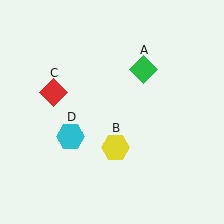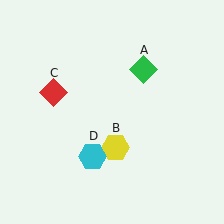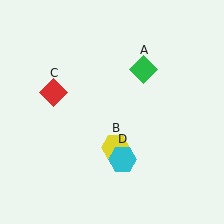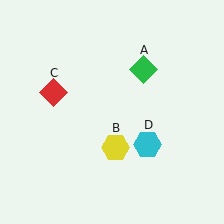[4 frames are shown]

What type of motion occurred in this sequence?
The cyan hexagon (object D) rotated counterclockwise around the center of the scene.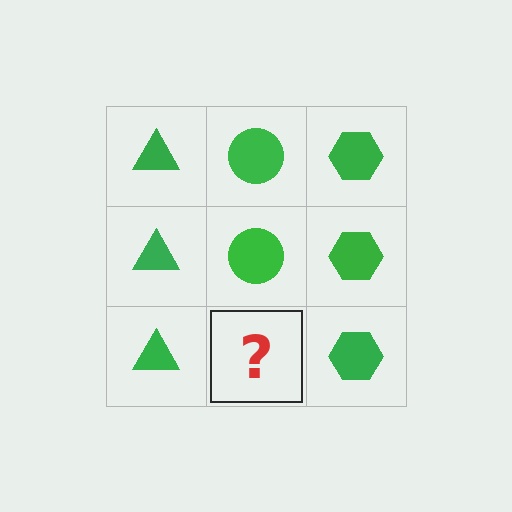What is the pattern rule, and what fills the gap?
The rule is that each column has a consistent shape. The gap should be filled with a green circle.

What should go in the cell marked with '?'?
The missing cell should contain a green circle.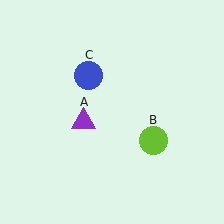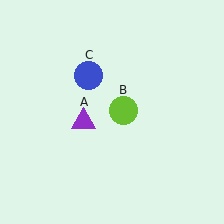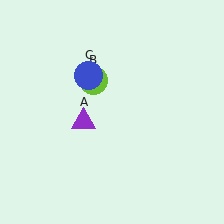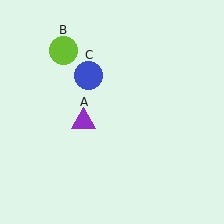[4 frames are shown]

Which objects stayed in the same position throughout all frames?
Purple triangle (object A) and blue circle (object C) remained stationary.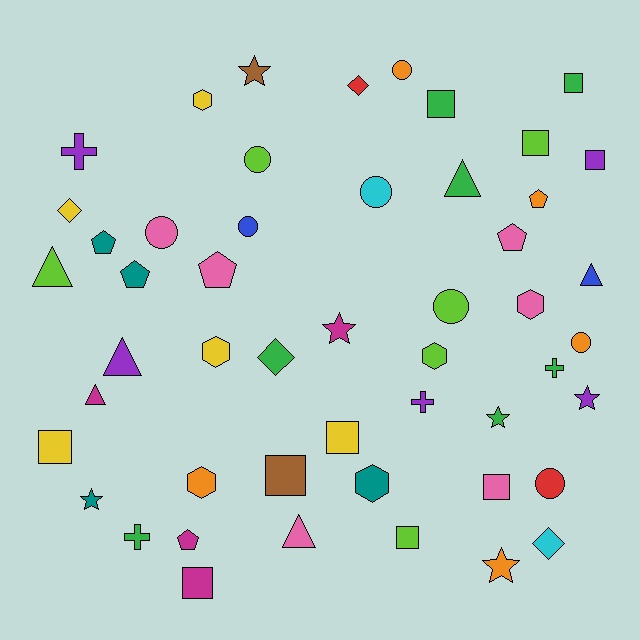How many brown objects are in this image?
There are 2 brown objects.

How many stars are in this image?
There are 6 stars.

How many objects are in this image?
There are 50 objects.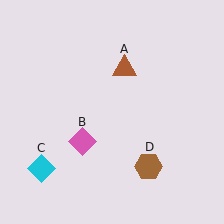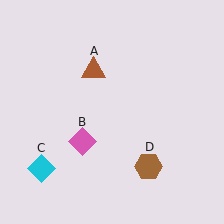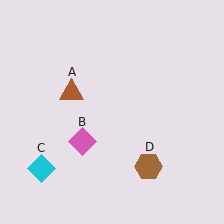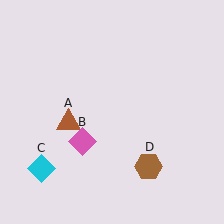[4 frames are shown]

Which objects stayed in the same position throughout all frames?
Pink diamond (object B) and cyan diamond (object C) and brown hexagon (object D) remained stationary.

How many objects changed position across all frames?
1 object changed position: brown triangle (object A).